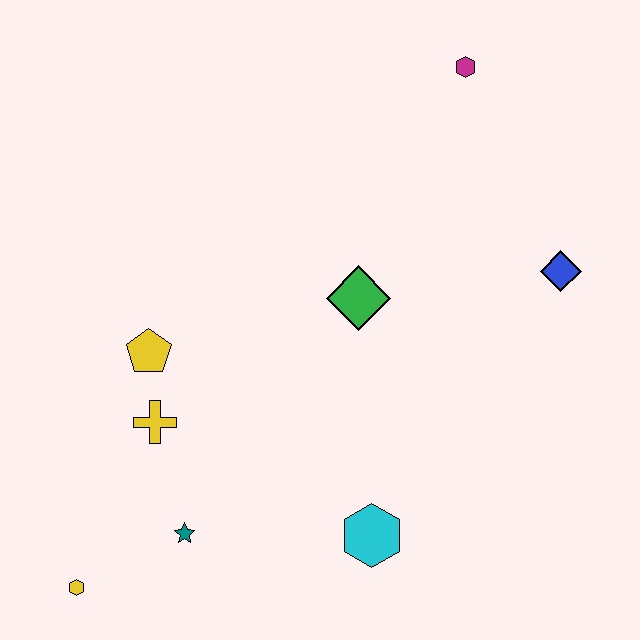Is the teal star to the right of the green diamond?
No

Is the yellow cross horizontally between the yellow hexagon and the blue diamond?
Yes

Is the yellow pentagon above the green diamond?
No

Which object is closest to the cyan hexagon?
The teal star is closest to the cyan hexagon.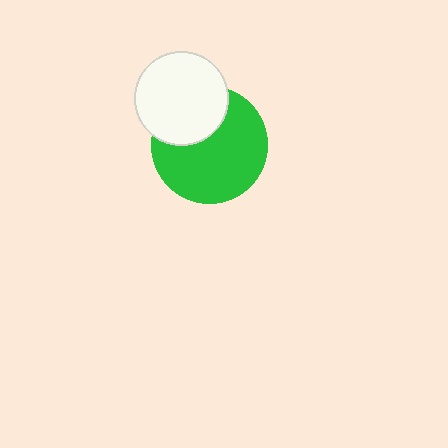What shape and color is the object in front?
The object in front is a white circle.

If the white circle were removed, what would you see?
You would see the complete green circle.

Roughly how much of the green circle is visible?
Most of it is visible (roughly 69%).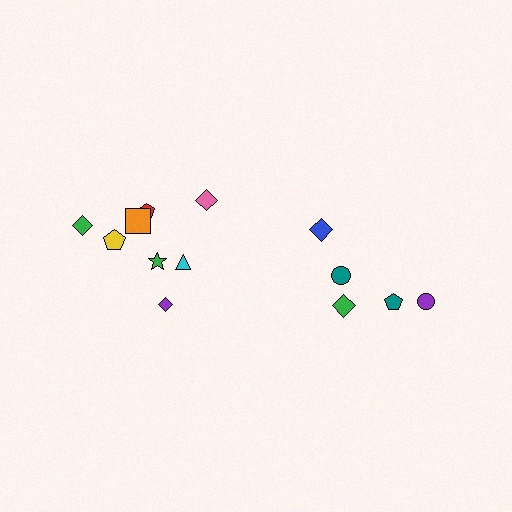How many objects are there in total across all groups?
There are 13 objects.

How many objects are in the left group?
There are 8 objects.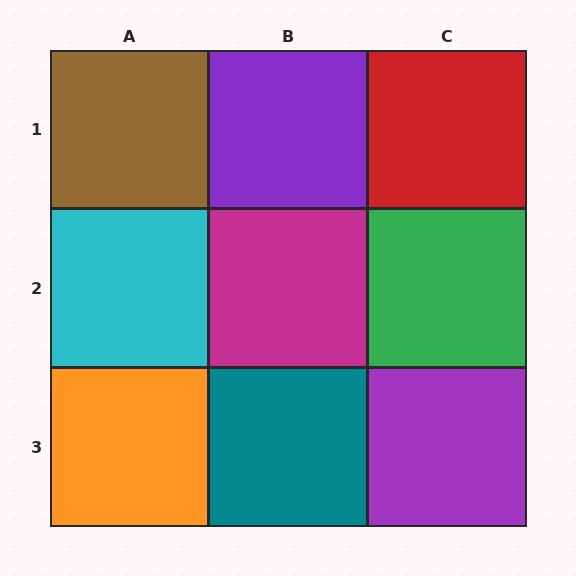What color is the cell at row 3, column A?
Orange.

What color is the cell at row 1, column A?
Brown.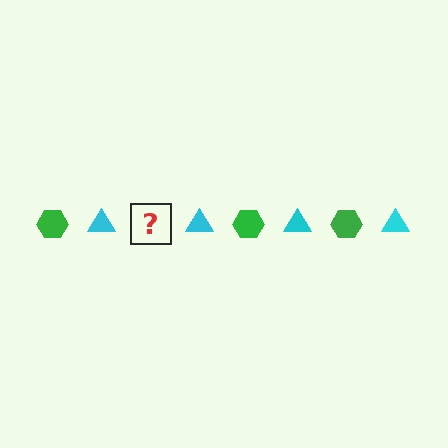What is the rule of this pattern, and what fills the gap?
The rule is that the pattern alternates between green hexagon and cyan triangle. The gap should be filled with a green hexagon.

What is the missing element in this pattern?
The missing element is a green hexagon.